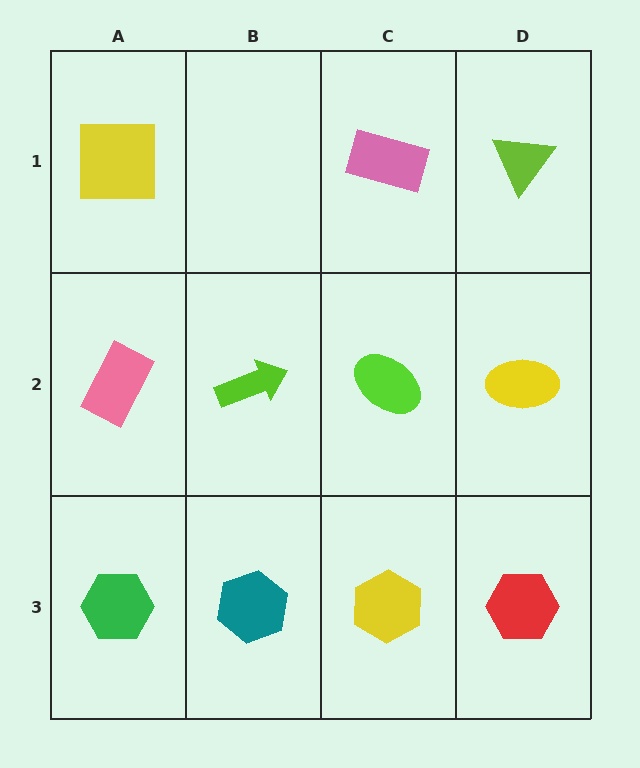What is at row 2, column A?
A pink rectangle.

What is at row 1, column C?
A pink rectangle.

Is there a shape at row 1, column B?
No, that cell is empty.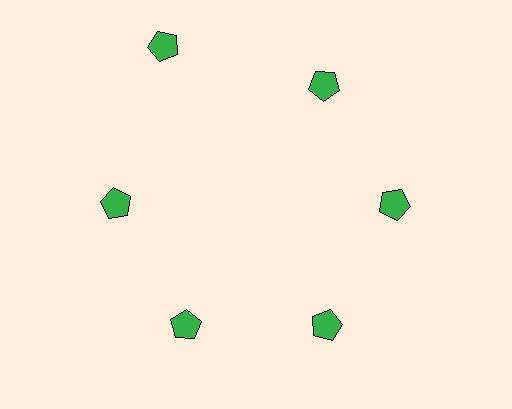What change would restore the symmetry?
The symmetry would be restored by moving it inward, back onto the ring so that all 6 pentagons sit at equal angles and equal distance from the center.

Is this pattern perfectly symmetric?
No. The 6 green pentagons are arranged in a ring, but one element near the 11 o'clock position is pushed outward from the center, breaking the 6-fold rotational symmetry.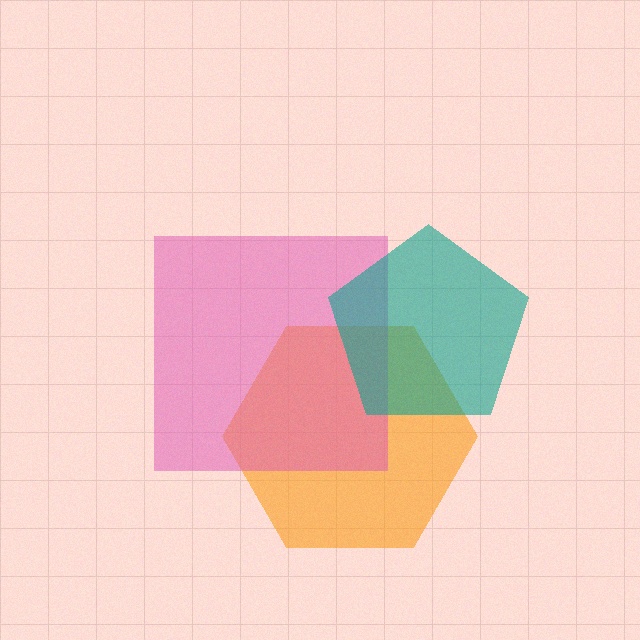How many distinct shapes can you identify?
There are 3 distinct shapes: an orange hexagon, a pink square, a teal pentagon.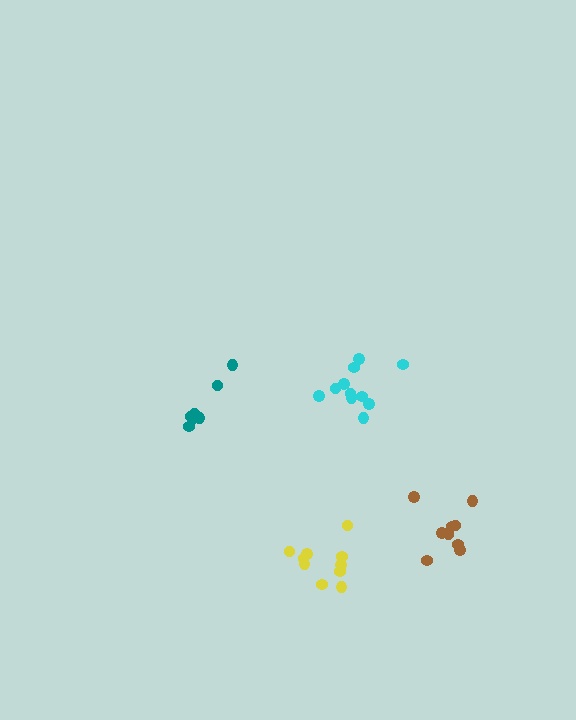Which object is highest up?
The cyan cluster is topmost.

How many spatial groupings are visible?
There are 4 spatial groupings.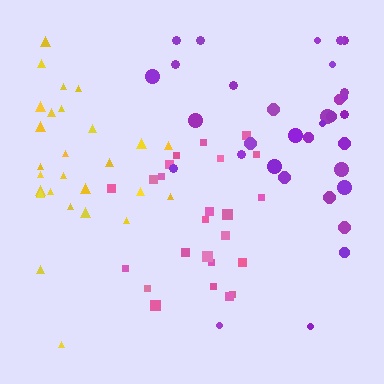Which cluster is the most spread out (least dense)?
Yellow.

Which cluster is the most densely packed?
Pink.